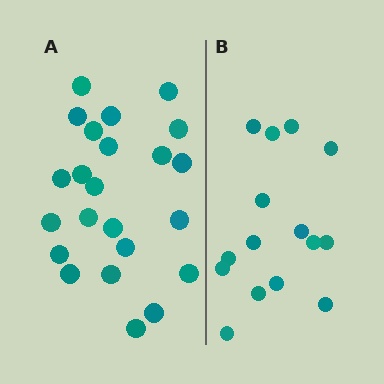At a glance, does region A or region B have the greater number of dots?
Region A (the left region) has more dots.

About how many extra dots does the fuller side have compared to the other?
Region A has roughly 8 or so more dots than region B.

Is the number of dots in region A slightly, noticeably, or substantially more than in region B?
Region A has substantially more. The ratio is roughly 1.5 to 1.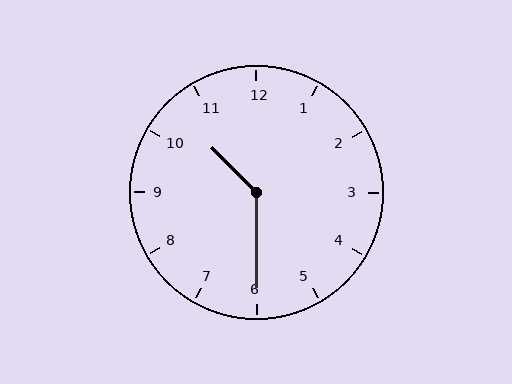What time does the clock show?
10:30.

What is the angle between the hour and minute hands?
Approximately 135 degrees.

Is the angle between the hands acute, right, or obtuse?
It is obtuse.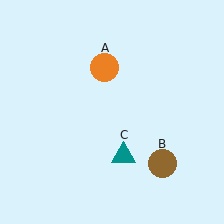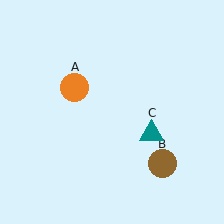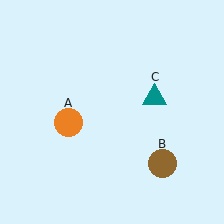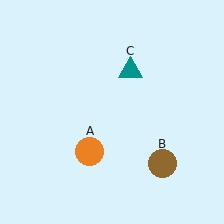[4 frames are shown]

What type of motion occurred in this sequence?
The orange circle (object A), teal triangle (object C) rotated counterclockwise around the center of the scene.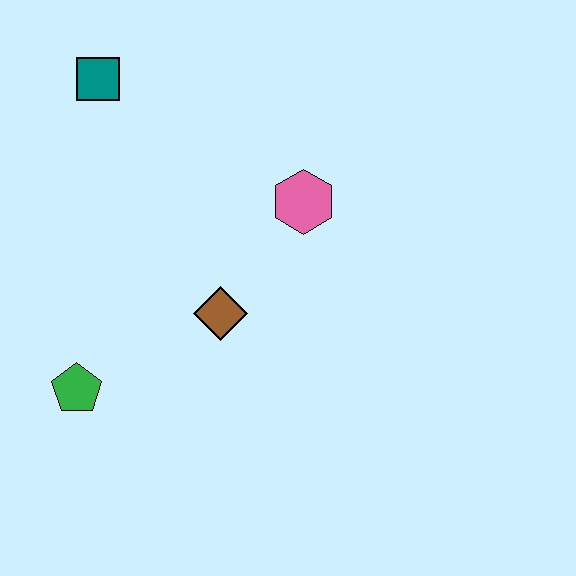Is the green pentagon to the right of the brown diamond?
No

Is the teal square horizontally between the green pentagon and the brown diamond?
Yes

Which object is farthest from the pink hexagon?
The green pentagon is farthest from the pink hexagon.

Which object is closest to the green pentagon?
The brown diamond is closest to the green pentagon.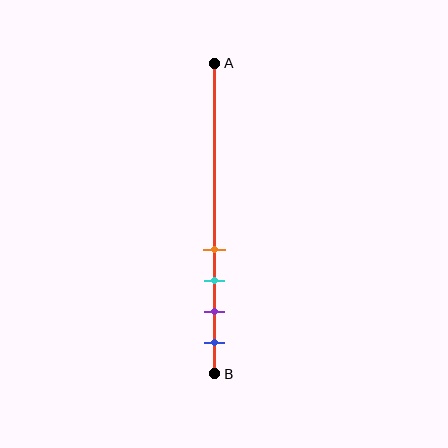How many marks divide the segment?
There are 4 marks dividing the segment.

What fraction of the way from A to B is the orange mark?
The orange mark is approximately 60% (0.6) of the way from A to B.